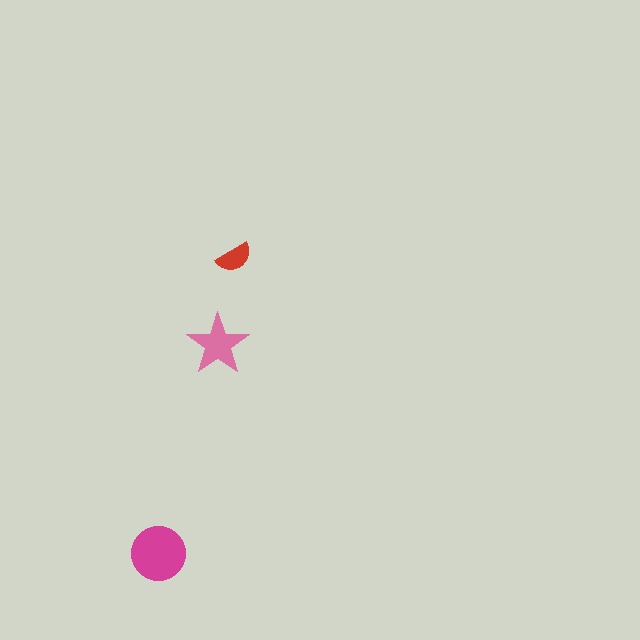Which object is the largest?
The magenta circle.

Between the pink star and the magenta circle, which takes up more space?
The magenta circle.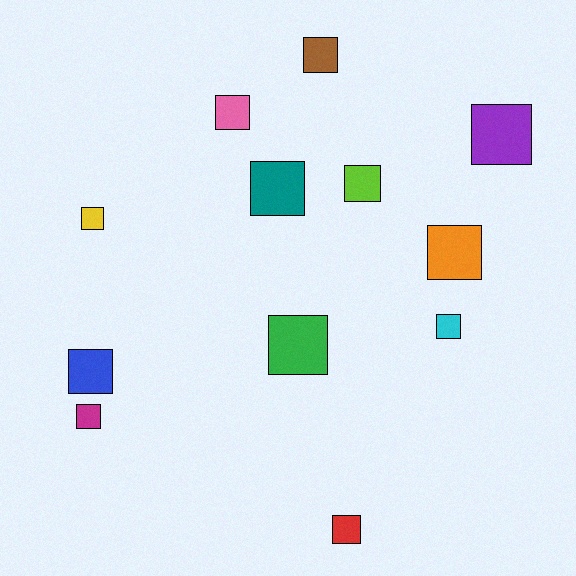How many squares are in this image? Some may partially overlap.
There are 12 squares.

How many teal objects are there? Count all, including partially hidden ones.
There is 1 teal object.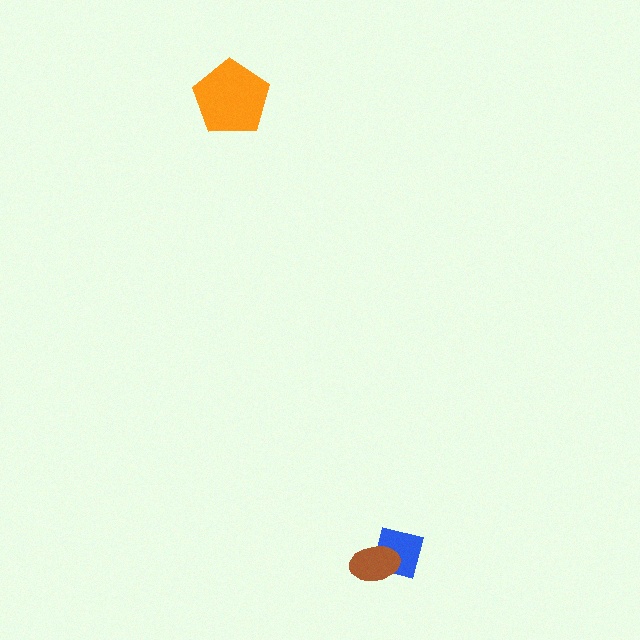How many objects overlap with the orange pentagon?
0 objects overlap with the orange pentagon.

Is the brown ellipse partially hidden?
No, no other shape covers it.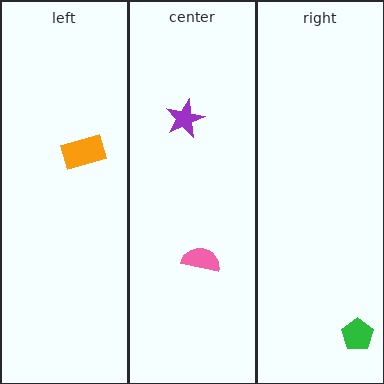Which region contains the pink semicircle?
The center region.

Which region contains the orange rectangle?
The left region.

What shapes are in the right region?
The green pentagon.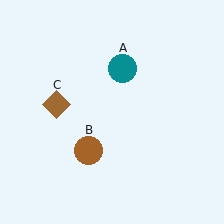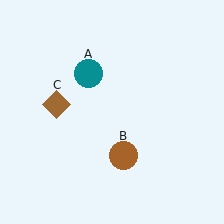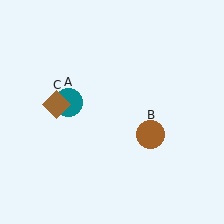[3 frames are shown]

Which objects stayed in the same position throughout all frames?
Brown diamond (object C) remained stationary.